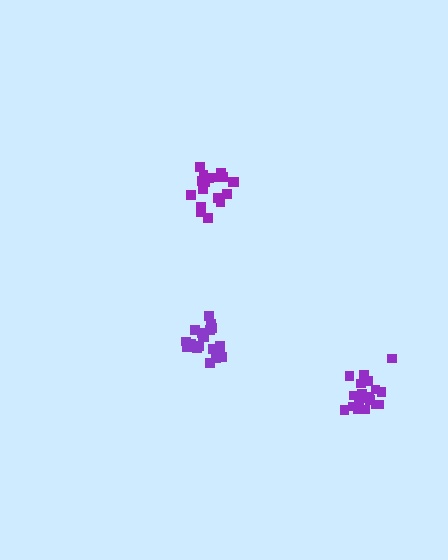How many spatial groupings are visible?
There are 3 spatial groupings.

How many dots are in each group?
Group 1: 18 dots, Group 2: 20 dots, Group 3: 19 dots (57 total).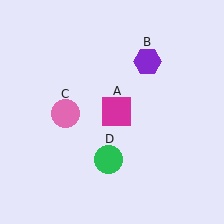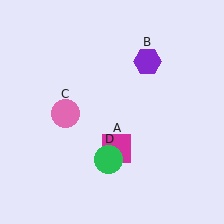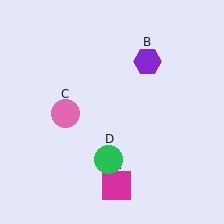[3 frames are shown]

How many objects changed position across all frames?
1 object changed position: magenta square (object A).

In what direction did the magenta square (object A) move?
The magenta square (object A) moved down.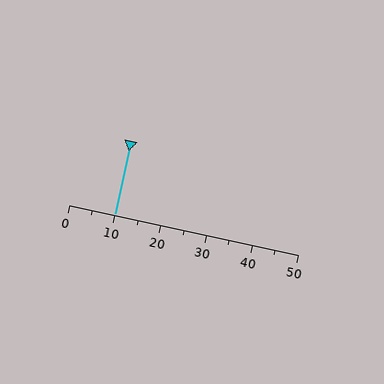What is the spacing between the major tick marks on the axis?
The major ticks are spaced 10 apart.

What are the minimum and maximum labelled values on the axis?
The axis runs from 0 to 50.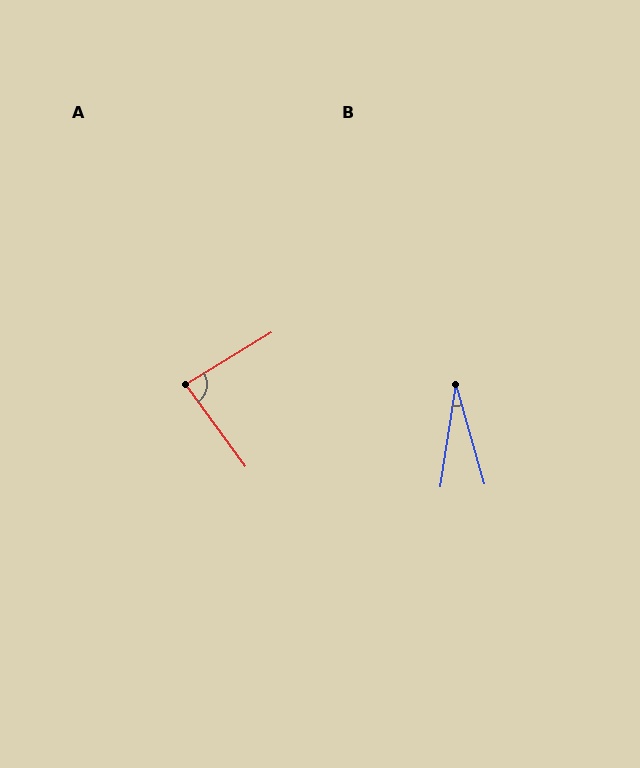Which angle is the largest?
A, at approximately 85 degrees.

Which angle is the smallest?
B, at approximately 24 degrees.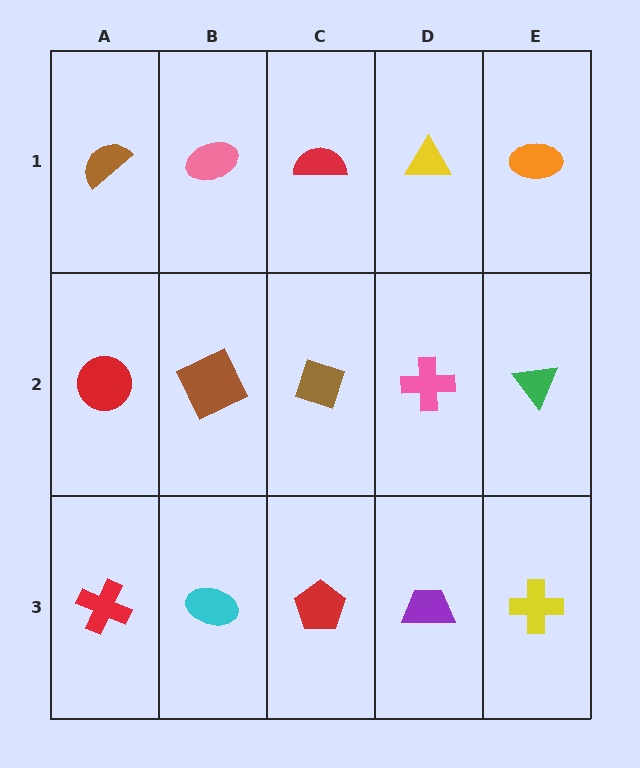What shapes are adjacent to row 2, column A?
A brown semicircle (row 1, column A), a red cross (row 3, column A), a brown square (row 2, column B).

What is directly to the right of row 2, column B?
A brown diamond.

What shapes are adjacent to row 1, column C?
A brown diamond (row 2, column C), a pink ellipse (row 1, column B), a yellow triangle (row 1, column D).